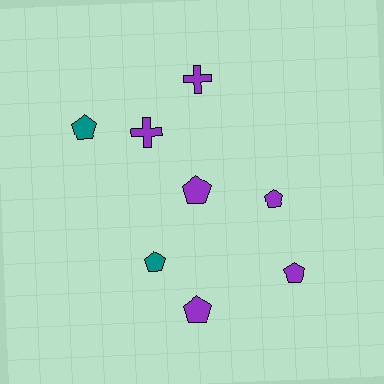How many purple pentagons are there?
There are 4 purple pentagons.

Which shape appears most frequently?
Pentagon, with 6 objects.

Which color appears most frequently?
Purple, with 6 objects.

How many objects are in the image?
There are 8 objects.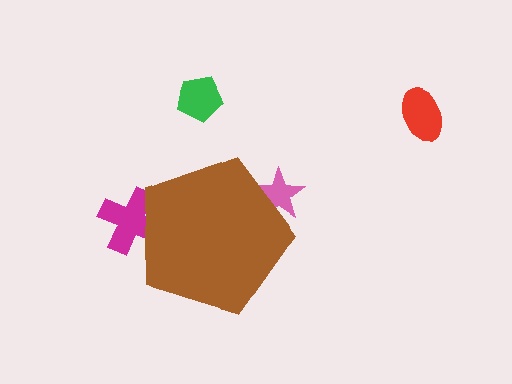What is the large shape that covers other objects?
A brown pentagon.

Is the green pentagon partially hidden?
No, the green pentagon is fully visible.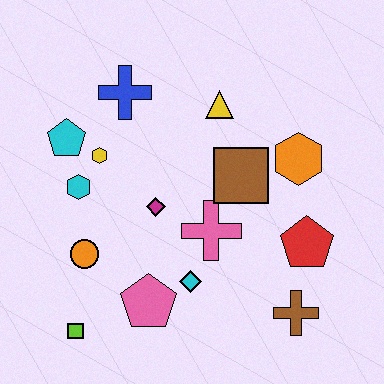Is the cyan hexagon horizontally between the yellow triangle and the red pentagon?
No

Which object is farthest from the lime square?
The orange hexagon is farthest from the lime square.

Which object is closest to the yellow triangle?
The brown square is closest to the yellow triangle.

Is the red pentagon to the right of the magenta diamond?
Yes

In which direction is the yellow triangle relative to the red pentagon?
The yellow triangle is above the red pentagon.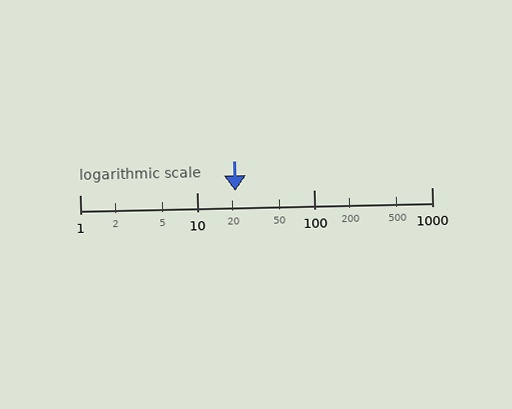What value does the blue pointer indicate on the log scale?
The pointer indicates approximately 21.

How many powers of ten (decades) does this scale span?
The scale spans 3 decades, from 1 to 1000.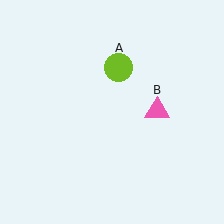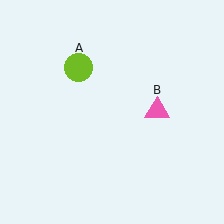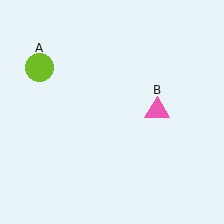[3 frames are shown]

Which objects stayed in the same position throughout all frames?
Pink triangle (object B) remained stationary.